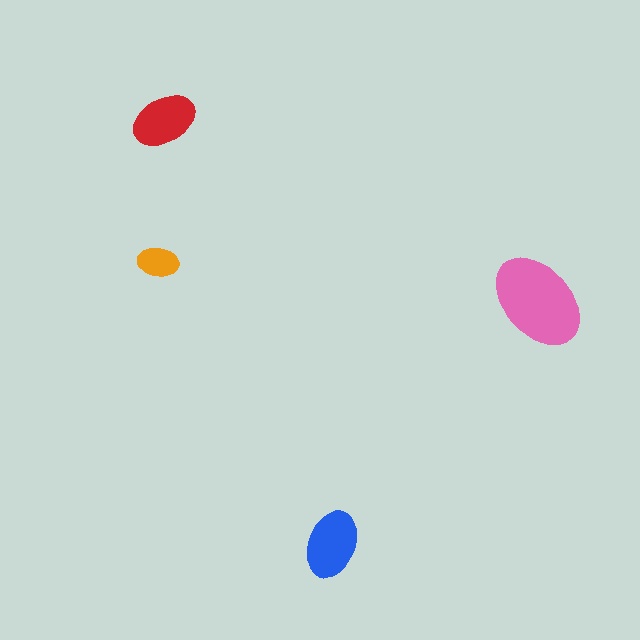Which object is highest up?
The red ellipse is topmost.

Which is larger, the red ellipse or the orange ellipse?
The red one.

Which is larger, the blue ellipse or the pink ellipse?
The pink one.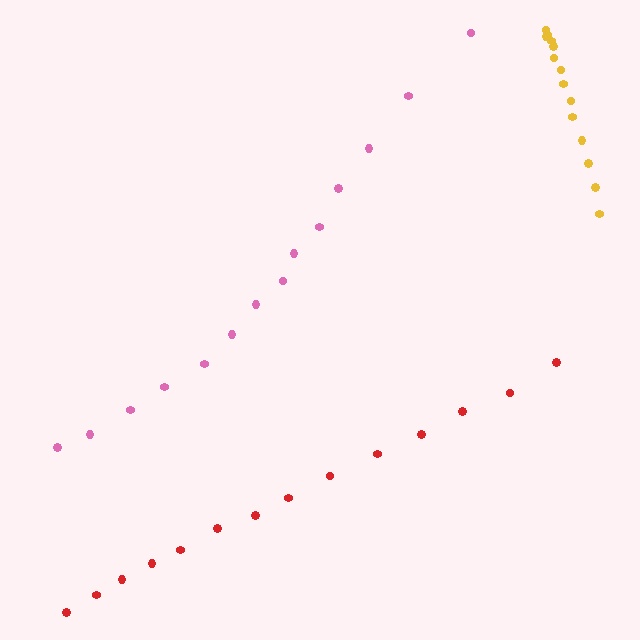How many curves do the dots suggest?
There are 3 distinct paths.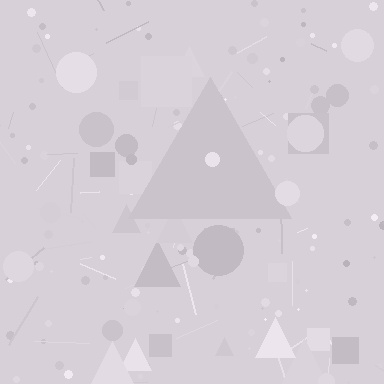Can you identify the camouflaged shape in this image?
The camouflaged shape is a triangle.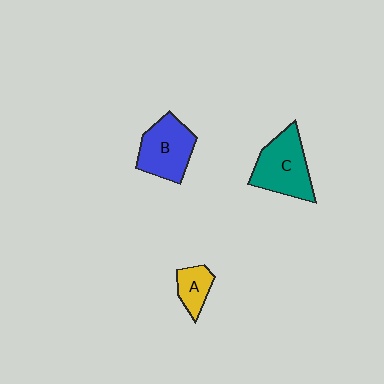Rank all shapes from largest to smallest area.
From largest to smallest: C (teal), B (blue), A (yellow).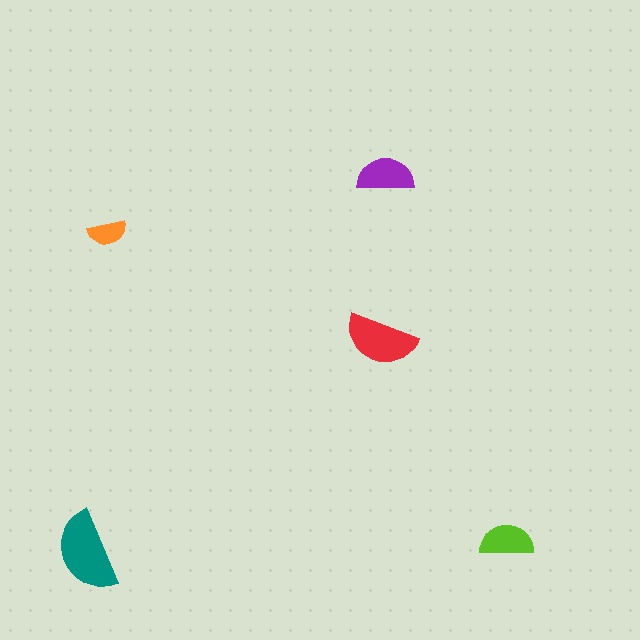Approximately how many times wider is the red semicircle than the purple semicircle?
About 1.5 times wider.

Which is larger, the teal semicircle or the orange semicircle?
The teal one.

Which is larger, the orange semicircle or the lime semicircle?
The lime one.